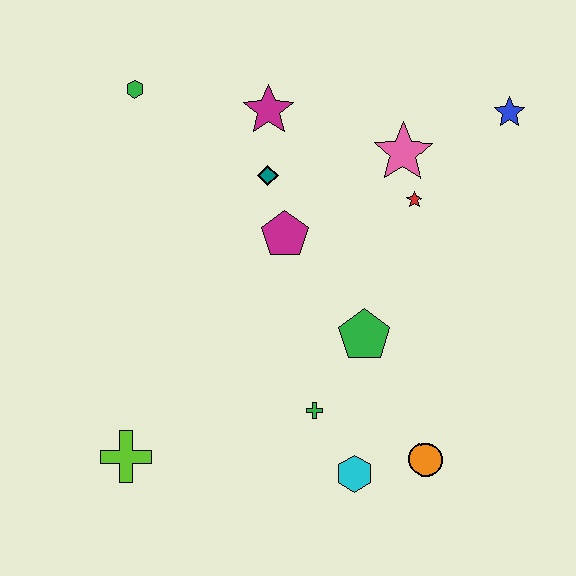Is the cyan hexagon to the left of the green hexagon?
No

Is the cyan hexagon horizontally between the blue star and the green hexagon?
Yes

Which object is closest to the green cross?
The cyan hexagon is closest to the green cross.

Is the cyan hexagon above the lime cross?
No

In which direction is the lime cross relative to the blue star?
The lime cross is to the left of the blue star.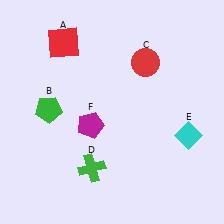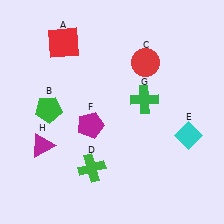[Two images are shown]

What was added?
A green cross (G), a magenta triangle (H) were added in Image 2.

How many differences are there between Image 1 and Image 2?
There are 2 differences between the two images.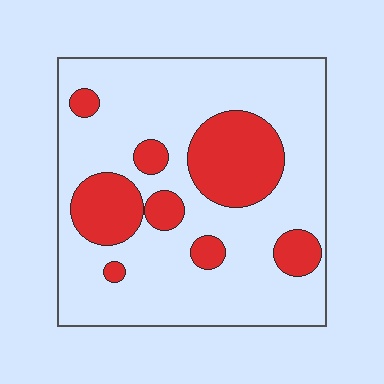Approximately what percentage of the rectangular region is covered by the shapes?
Approximately 25%.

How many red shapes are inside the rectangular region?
8.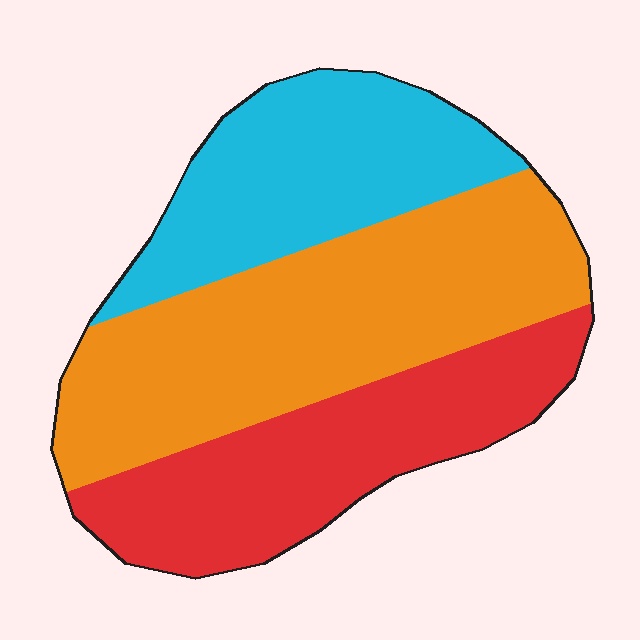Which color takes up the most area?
Orange, at roughly 45%.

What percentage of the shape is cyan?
Cyan takes up about one quarter (1/4) of the shape.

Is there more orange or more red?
Orange.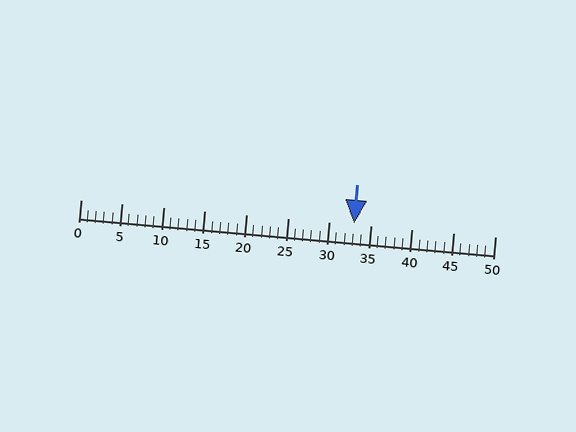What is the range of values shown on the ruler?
The ruler shows values from 0 to 50.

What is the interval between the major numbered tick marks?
The major tick marks are spaced 5 units apart.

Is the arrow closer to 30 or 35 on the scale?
The arrow is closer to 35.